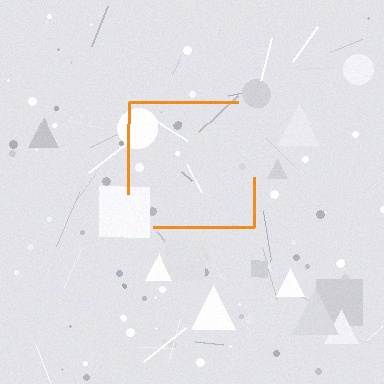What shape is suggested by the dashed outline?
The dashed outline suggests a square.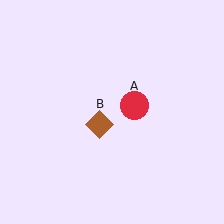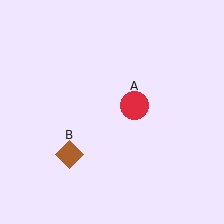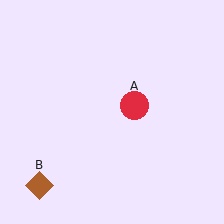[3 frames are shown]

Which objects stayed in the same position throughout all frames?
Red circle (object A) remained stationary.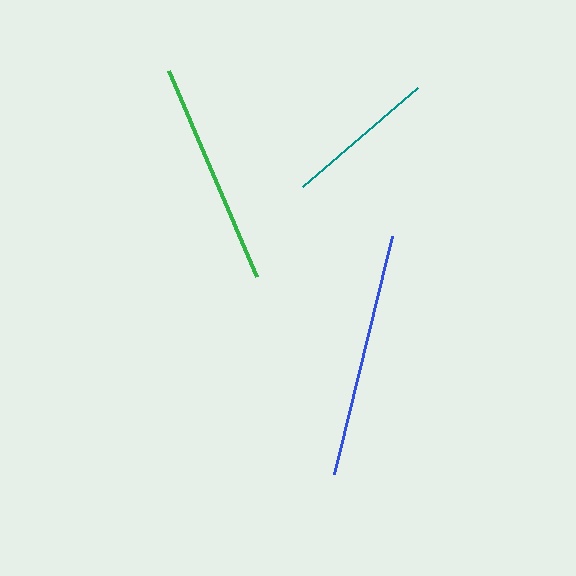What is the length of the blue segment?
The blue segment is approximately 245 pixels long.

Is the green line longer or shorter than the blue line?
The blue line is longer than the green line.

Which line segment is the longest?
The blue line is the longest at approximately 245 pixels.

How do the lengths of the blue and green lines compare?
The blue and green lines are approximately the same length.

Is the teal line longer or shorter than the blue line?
The blue line is longer than the teal line.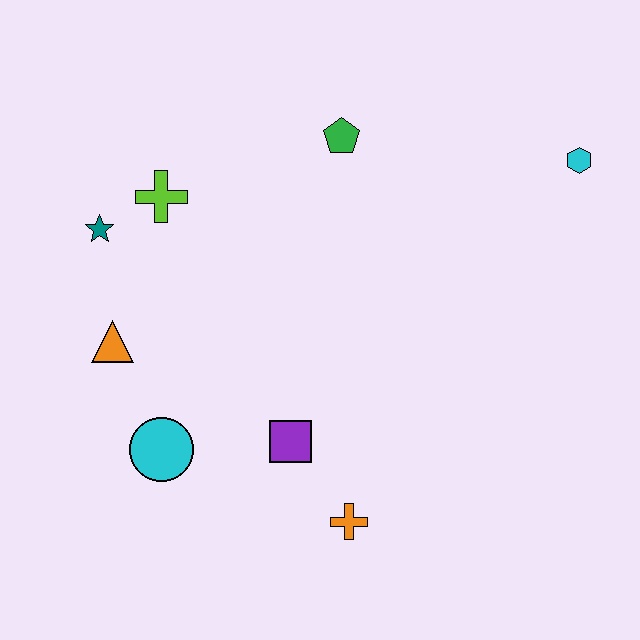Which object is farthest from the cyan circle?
The cyan hexagon is farthest from the cyan circle.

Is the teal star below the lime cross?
Yes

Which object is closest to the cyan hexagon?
The green pentagon is closest to the cyan hexagon.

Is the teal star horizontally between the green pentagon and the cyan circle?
No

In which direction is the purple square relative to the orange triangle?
The purple square is to the right of the orange triangle.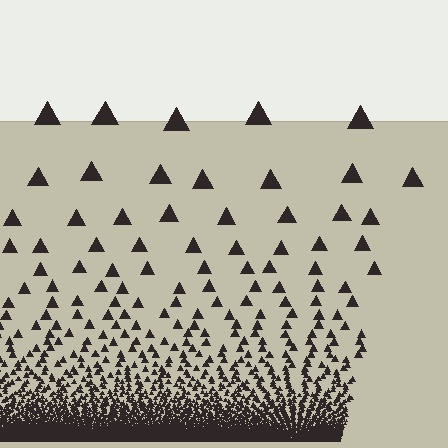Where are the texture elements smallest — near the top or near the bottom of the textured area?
Near the bottom.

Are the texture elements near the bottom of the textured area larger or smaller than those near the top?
Smaller. The gradient is inverted — elements near the bottom are smaller and denser.